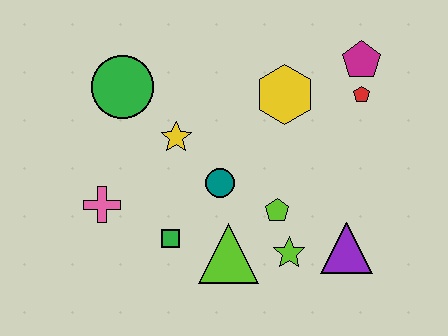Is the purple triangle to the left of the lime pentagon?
No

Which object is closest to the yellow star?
The teal circle is closest to the yellow star.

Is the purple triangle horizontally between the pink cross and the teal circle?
No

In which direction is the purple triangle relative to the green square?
The purple triangle is to the right of the green square.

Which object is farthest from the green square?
The magenta pentagon is farthest from the green square.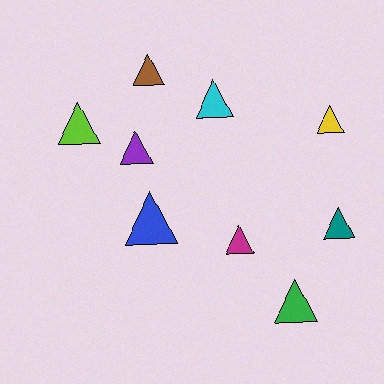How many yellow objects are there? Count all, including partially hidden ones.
There is 1 yellow object.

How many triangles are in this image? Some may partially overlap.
There are 9 triangles.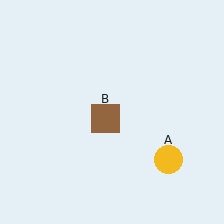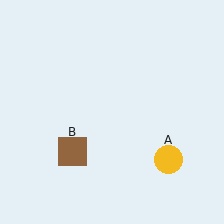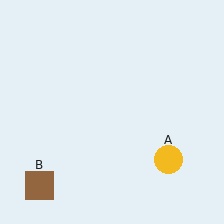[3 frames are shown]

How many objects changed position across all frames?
1 object changed position: brown square (object B).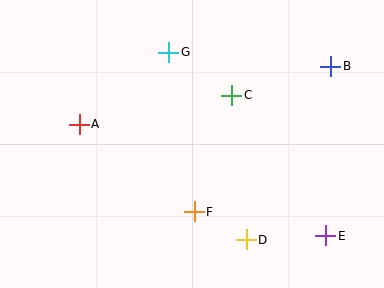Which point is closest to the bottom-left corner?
Point A is closest to the bottom-left corner.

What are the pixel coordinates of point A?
Point A is at (79, 124).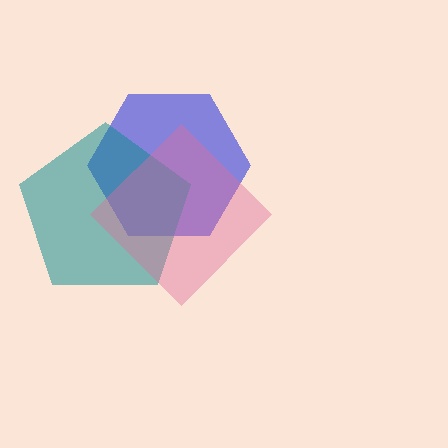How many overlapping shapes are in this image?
There are 3 overlapping shapes in the image.